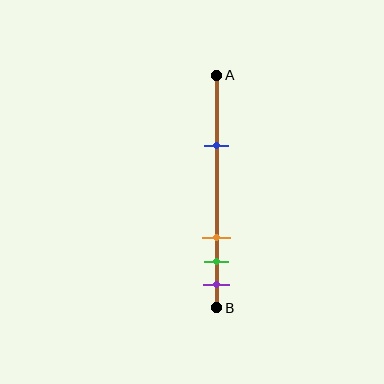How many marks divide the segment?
There are 4 marks dividing the segment.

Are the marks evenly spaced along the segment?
No, the marks are not evenly spaced.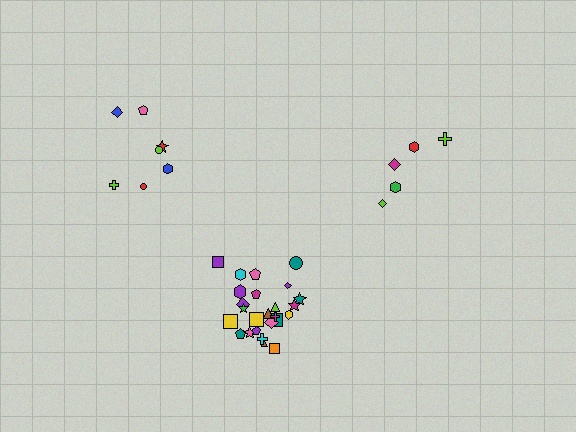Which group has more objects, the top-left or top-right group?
The top-left group.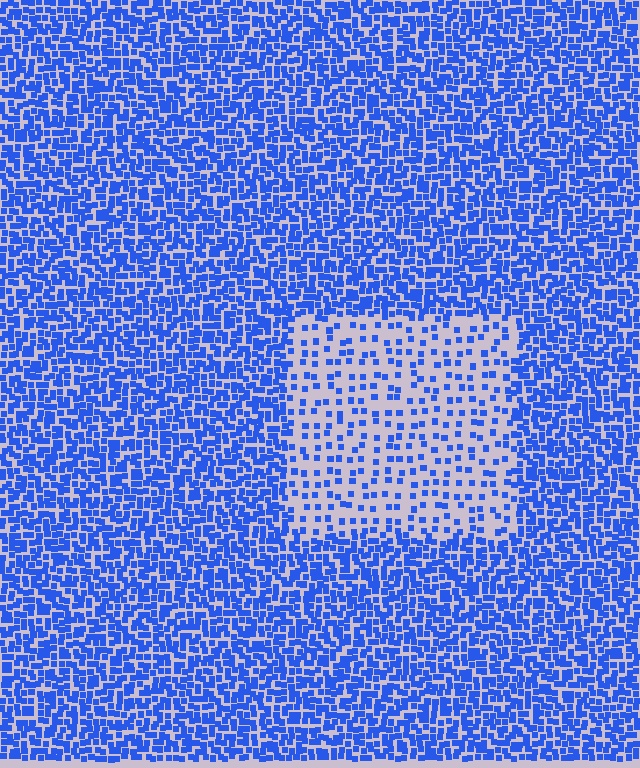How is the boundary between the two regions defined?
The boundary is defined by a change in element density (approximately 2.8x ratio). All elements are the same color, size, and shape.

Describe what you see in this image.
The image contains small blue elements arranged at two different densities. A rectangle-shaped region is visible where the elements are less densely packed than the surrounding area.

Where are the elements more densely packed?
The elements are more densely packed outside the rectangle boundary.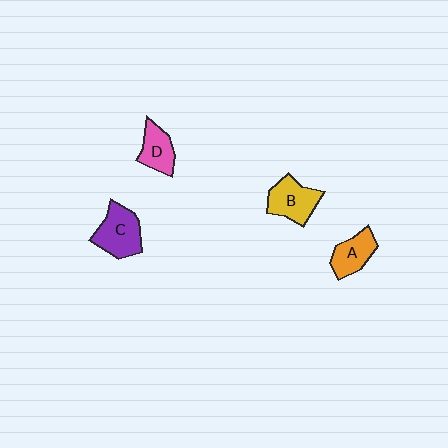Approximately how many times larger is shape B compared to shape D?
Approximately 1.3 times.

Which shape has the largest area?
Shape C (purple).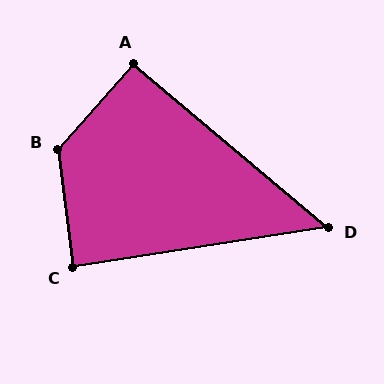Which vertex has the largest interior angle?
B, at approximately 131 degrees.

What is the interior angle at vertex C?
Approximately 89 degrees (approximately right).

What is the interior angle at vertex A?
Approximately 91 degrees (approximately right).